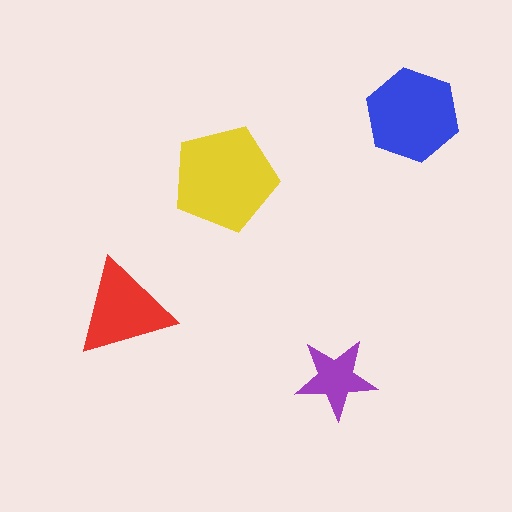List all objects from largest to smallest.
The yellow pentagon, the blue hexagon, the red triangle, the purple star.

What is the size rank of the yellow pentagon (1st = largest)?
1st.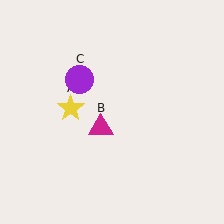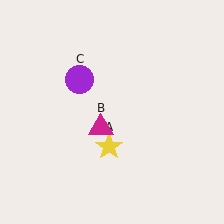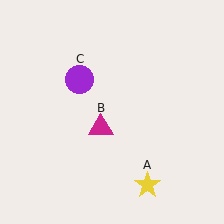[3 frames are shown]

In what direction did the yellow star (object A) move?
The yellow star (object A) moved down and to the right.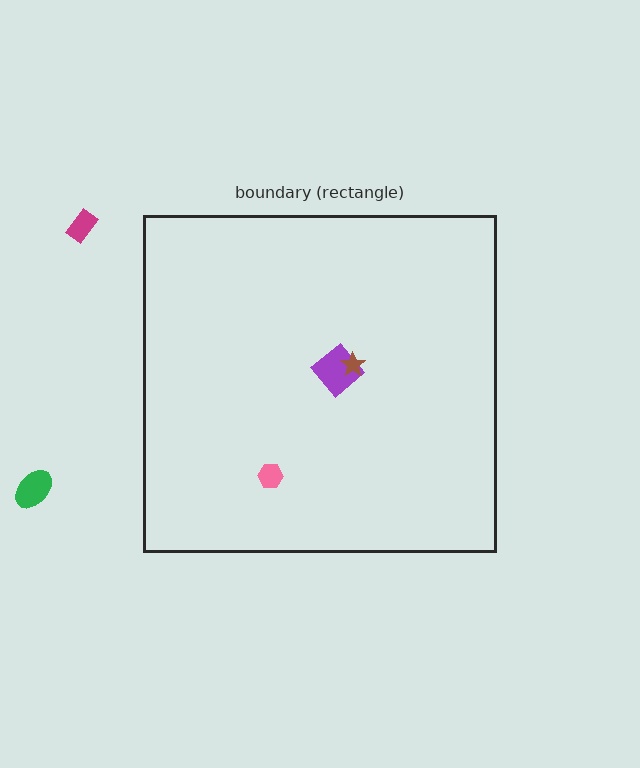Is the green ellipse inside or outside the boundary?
Outside.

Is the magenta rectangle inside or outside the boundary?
Outside.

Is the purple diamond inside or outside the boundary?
Inside.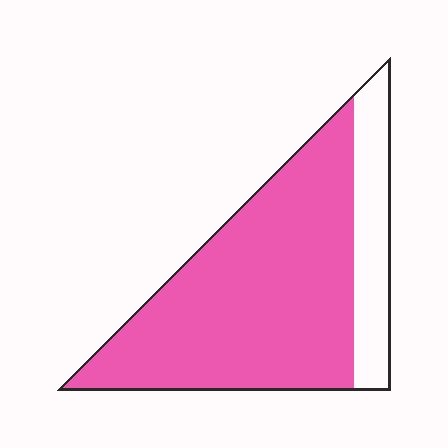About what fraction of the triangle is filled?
About four fifths (4/5).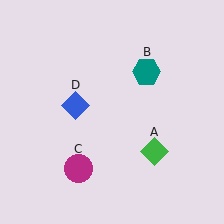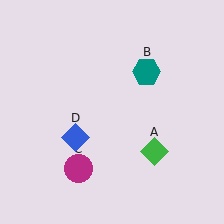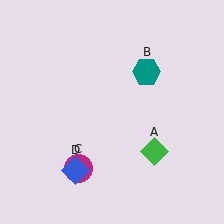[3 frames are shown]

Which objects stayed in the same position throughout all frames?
Green diamond (object A) and teal hexagon (object B) and magenta circle (object C) remained stationary.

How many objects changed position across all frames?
1 object changed position: blue diamond (object D).